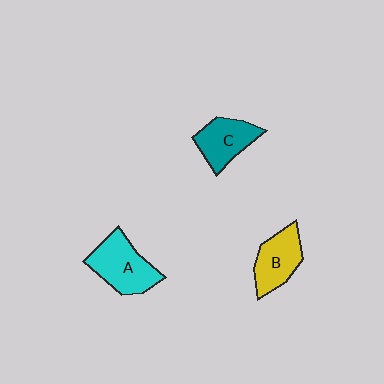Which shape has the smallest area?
Shape C (teal).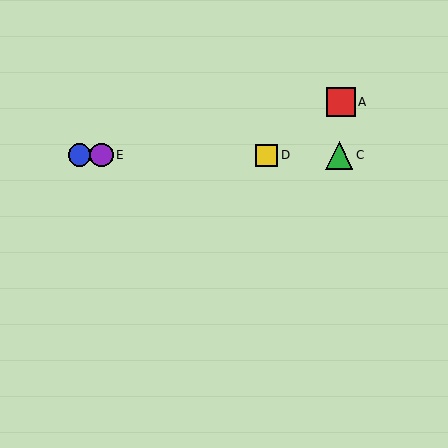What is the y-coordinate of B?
Object B is at y≈155.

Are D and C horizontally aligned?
Yes, both are at y≈155.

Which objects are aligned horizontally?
Objects B, C, D, E are aligned horizontally.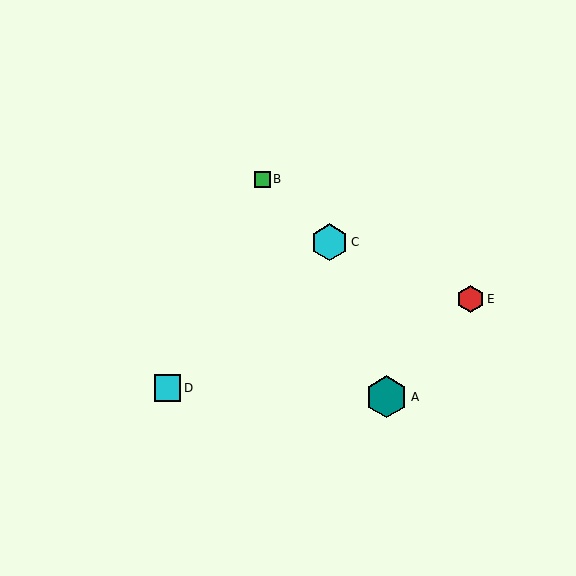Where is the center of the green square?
The center of the green square is at (262, 179).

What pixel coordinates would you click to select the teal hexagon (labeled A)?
Click at (387, 397) to select the teal hexagon A.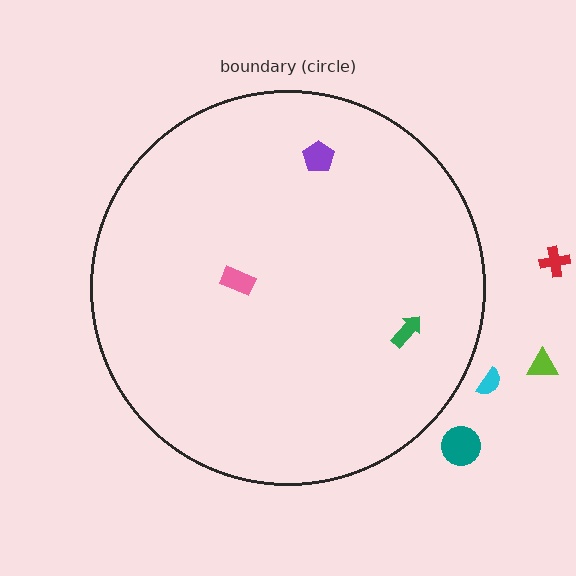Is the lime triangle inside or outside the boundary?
Outside.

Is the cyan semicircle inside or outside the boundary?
Outside.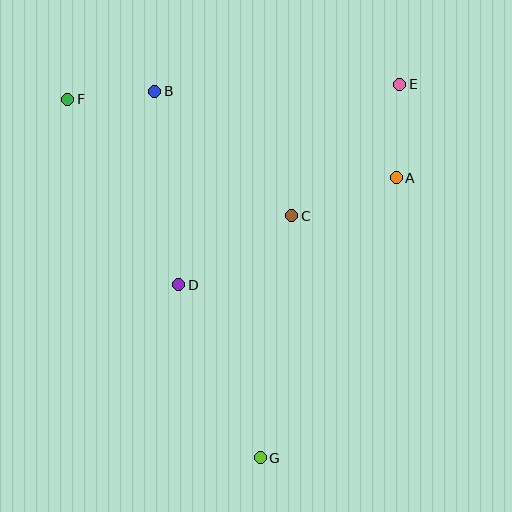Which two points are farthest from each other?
Points F and G are farthest from each other.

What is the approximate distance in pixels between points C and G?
The distance between C and G is approximately 244 pixels.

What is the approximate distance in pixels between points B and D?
The distance between B and D is approximately 195 pixels.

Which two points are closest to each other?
Points B and F are closest to each other.